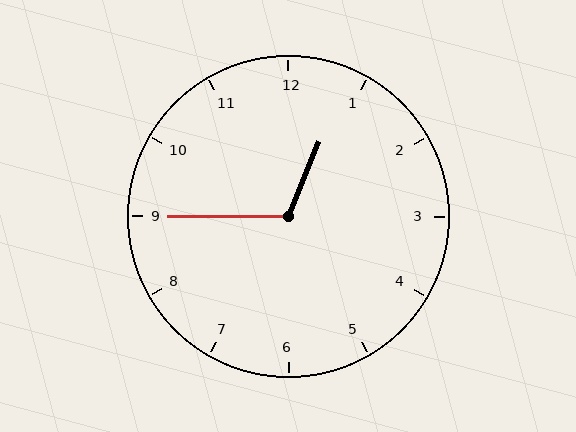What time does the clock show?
12:45.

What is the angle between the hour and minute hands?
Approximately 112 degrees.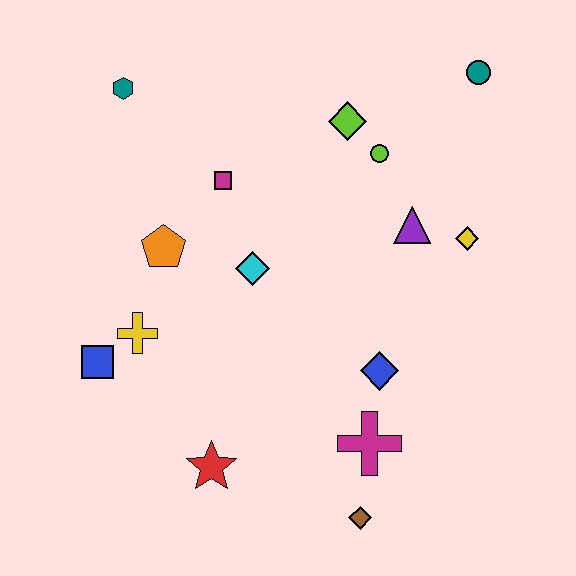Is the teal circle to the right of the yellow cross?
Yes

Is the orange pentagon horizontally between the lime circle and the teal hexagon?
Yes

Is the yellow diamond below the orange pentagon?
No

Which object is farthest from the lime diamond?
The brown diamond is farthest from the lime diamond.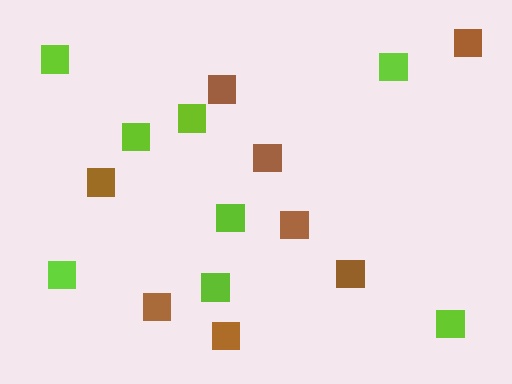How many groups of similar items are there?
There are 2 groups: one group of brown squares (8) and one group of lime squares (8).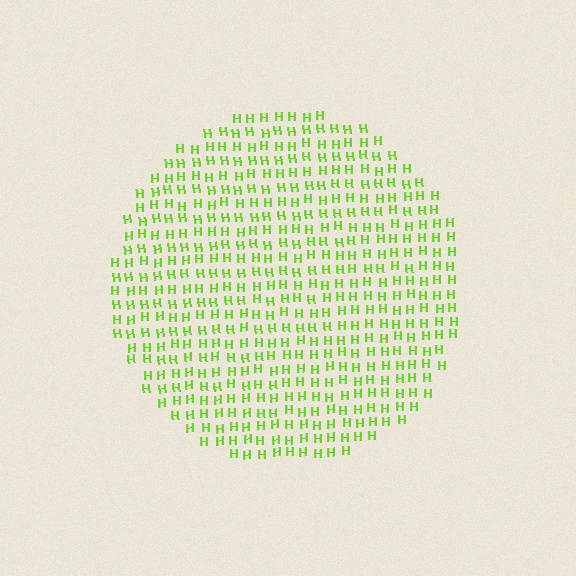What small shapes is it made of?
It is made of small letter H's.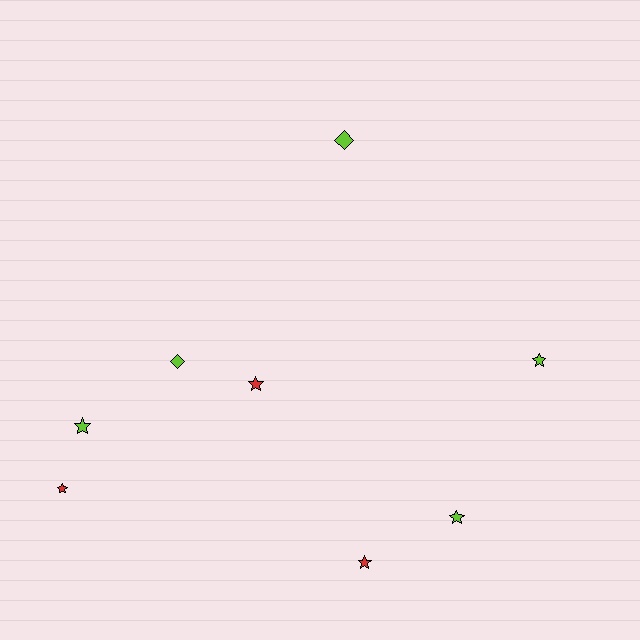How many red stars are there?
There are 3 red stars.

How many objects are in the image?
There are 8 objects.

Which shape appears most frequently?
Star, with 6 objects.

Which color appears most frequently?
Lime, with 5 objects.